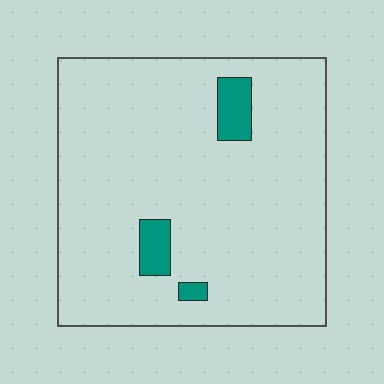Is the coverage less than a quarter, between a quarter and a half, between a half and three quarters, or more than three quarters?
Less than a quarter.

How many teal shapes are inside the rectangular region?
3.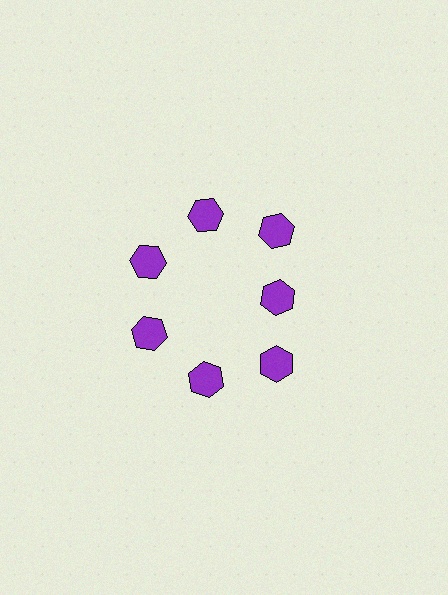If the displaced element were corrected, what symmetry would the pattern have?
It would have 7-fold rotational symmetry — the pattern would map onto itself every 51 degrees.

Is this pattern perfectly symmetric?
No. The 7 purple hexagons are arranged in a ring, but one element near the 3 o'clock position is pulled inward toward the center, breaking the 7-fold rotational symmetry.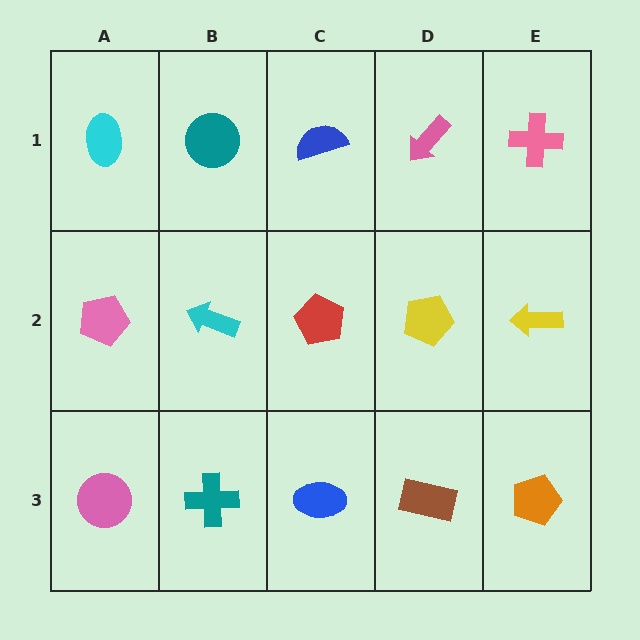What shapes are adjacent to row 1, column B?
A cyan arrow (row 2, column B), a cyan ellipse (row 1, column A), a blue semicircle (row 1, column C).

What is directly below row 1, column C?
A red pentagon.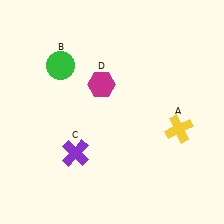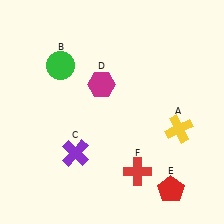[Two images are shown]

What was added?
A red pentagon (E), a red cross (F) were added in Image 2.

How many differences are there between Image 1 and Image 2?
There are 2 differences between the two images.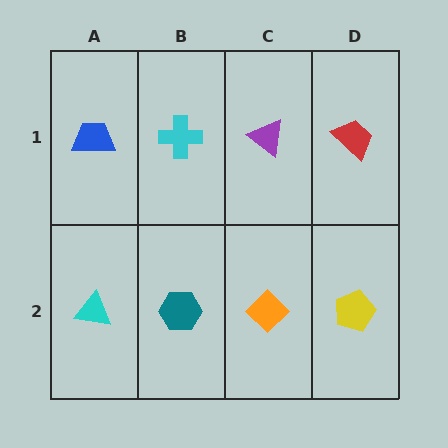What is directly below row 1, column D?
A yellow pentagon.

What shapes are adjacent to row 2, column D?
A red trapezoid (row 1, column D), an orange diamond (row 2, column C).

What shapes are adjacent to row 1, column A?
A cyan triangle (row 2, column A), a cyan cross (row 1, column B).